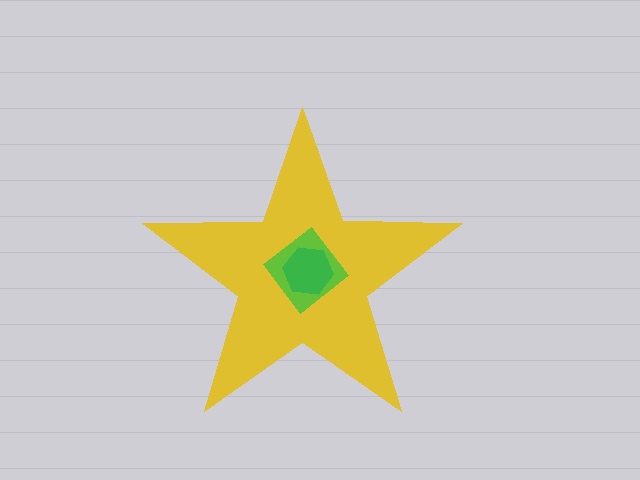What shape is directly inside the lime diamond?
The green hexagon.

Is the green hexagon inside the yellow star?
Yes.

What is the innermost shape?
The green hexagon.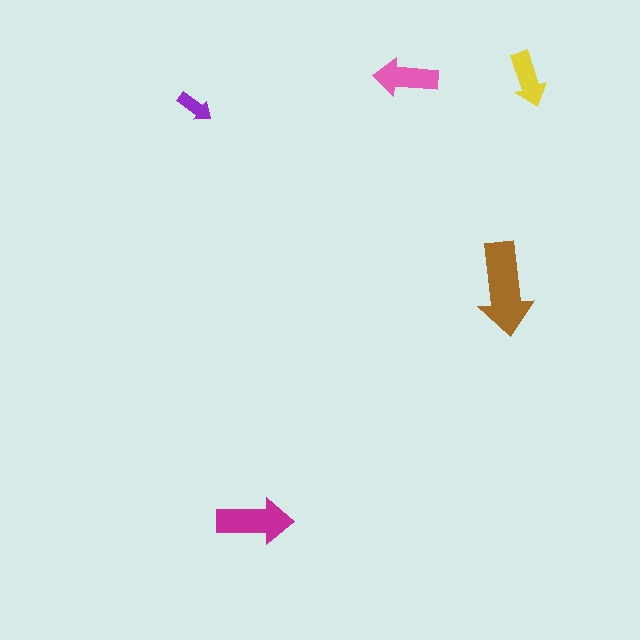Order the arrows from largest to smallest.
the brown one, the magenta one, the pink one, the yellow one, the purple one.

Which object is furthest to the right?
The yellow arrow is rightmost.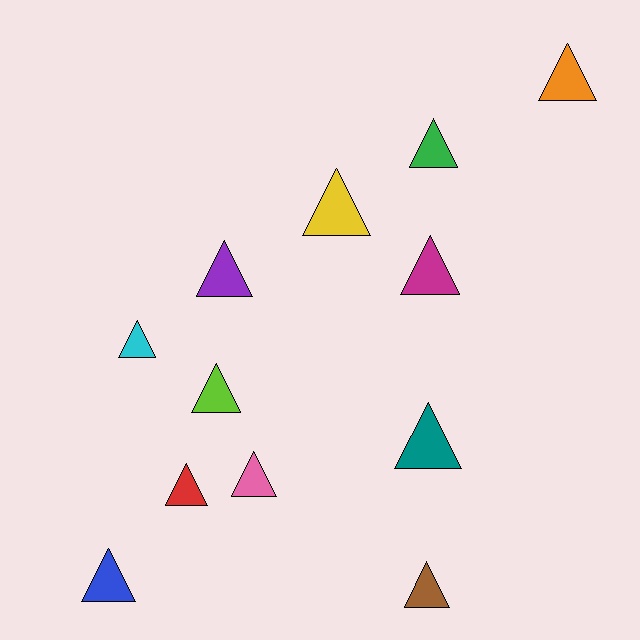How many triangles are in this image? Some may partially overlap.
There are 12 triangles.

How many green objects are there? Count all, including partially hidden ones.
There is 1 green object.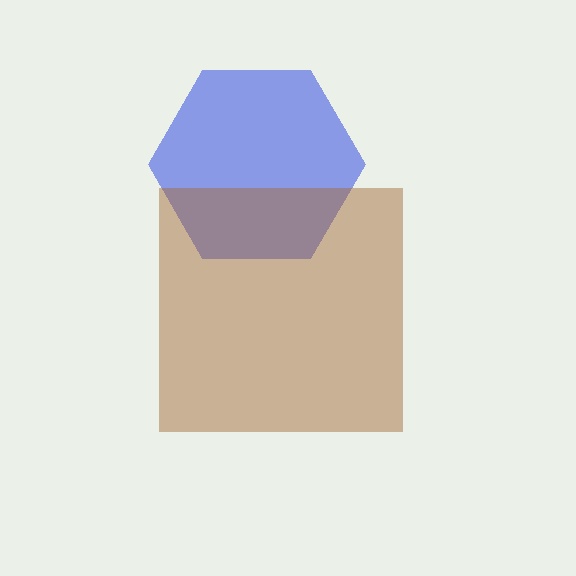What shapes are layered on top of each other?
The layered shapes are: a blue hexagon, a brown square.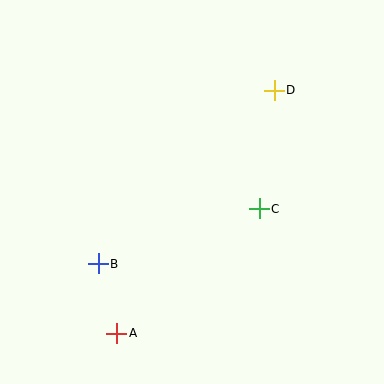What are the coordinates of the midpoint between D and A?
The midpoint between D and A is at (196, 212).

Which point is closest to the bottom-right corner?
Point C is closest to the bottom-right corner.